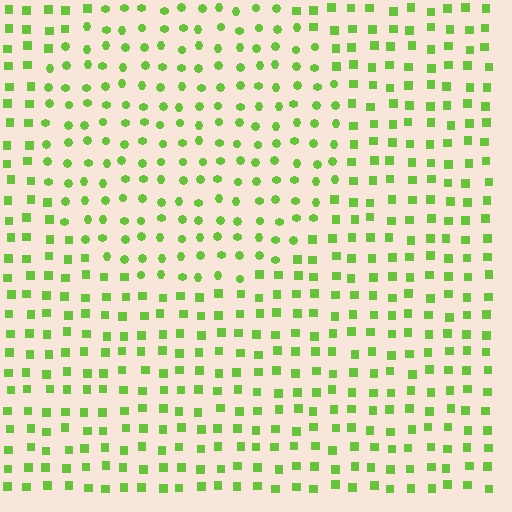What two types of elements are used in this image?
The image uses circles inside the circle region and squares outside it.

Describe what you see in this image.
The image is filled with small lime elements arranged in a uniform grid. A circle-shaped region contains circles, while the surrounding area contains squares. The boundary is defined purely by the change in element shape.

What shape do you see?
I see a circle.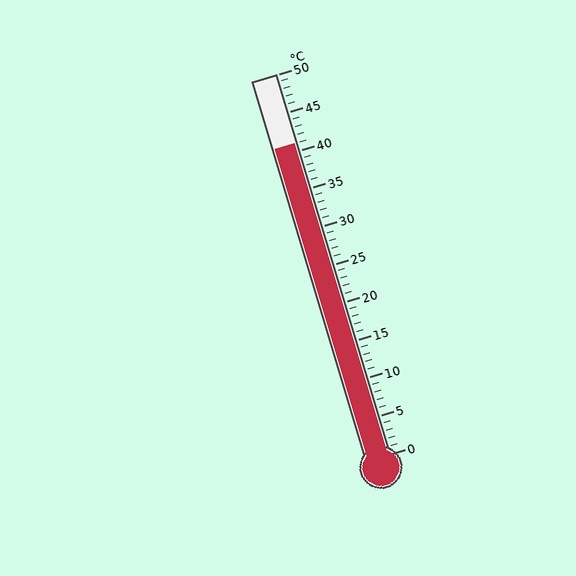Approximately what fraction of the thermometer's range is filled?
The thermometer is filled to approximately 80% of its range.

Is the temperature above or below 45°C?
The temperature is below 45°C.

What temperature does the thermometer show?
The thermometer shows approximately 41°C.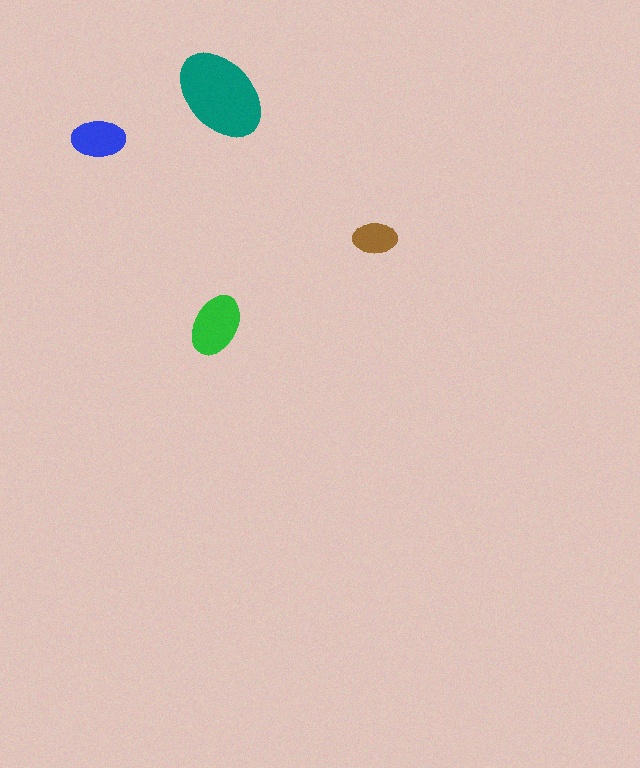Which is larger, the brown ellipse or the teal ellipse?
The teal one.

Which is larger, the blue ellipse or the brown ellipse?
The blue one.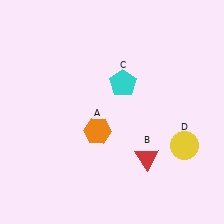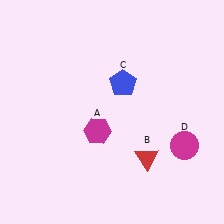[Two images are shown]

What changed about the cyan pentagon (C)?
In Image 1, C is cyan. In Image 2, it changed to blue.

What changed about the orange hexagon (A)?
In Image 1, A is orange. In Image 2, it changed to magenta.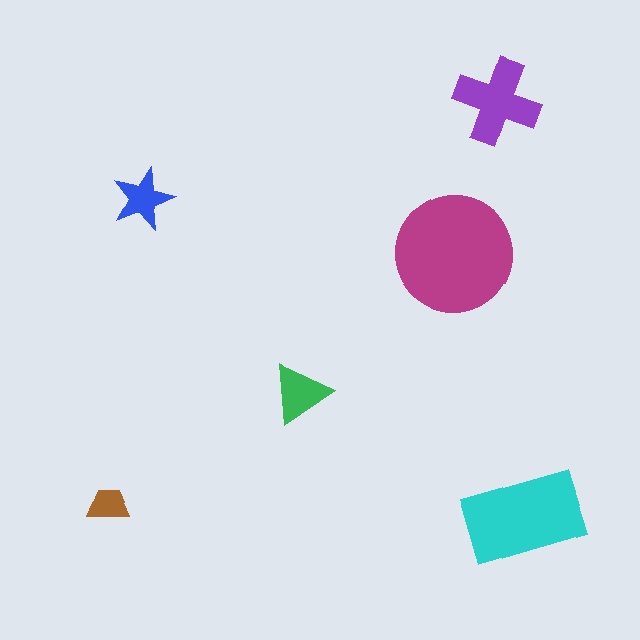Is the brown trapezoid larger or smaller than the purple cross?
Smaller.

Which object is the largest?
The magenta circle.